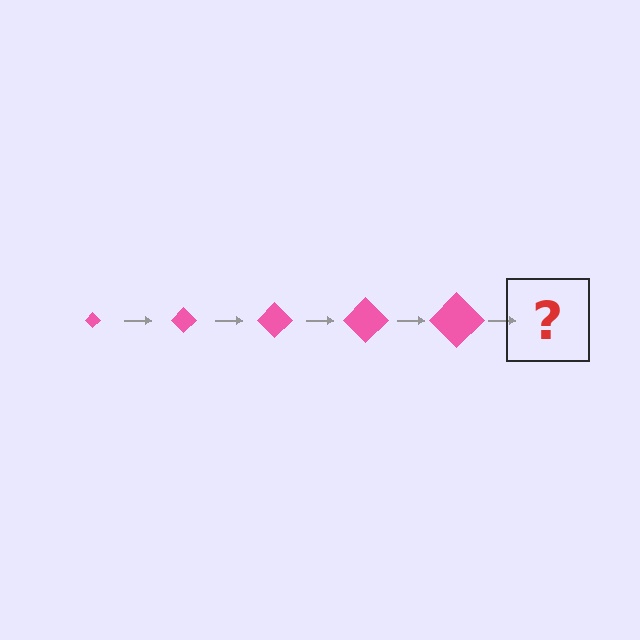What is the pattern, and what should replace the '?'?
The pattern is that the diamond gets progressively larger each step. The '?' should be a pink diamond, larger than the previous one.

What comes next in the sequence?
The next element should be a pink diamond, larger than the previous one.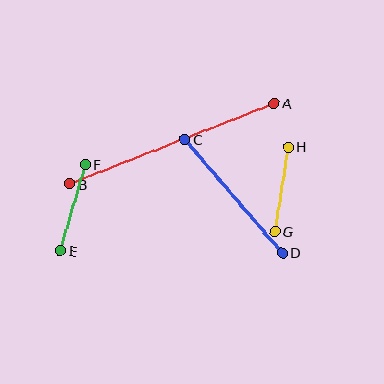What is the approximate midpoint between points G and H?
The midpoint is at approximately (281, 189) pixels.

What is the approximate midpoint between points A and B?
The midpoint is at approximately (172, 144) pixels.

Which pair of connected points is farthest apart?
Points A and B are farthest apart.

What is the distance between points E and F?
The distance is approximately 89 pixels.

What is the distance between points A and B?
The distance is approximately 220 pixels.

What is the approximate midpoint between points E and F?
The midpoint is at approximately (73, 208) pixels.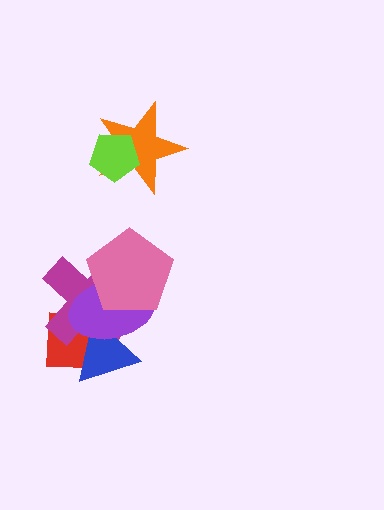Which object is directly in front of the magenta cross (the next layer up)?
The blue triangle is directly in front of the magenta cross.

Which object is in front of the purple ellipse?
The pink pentagon is in front of the purple ellipse.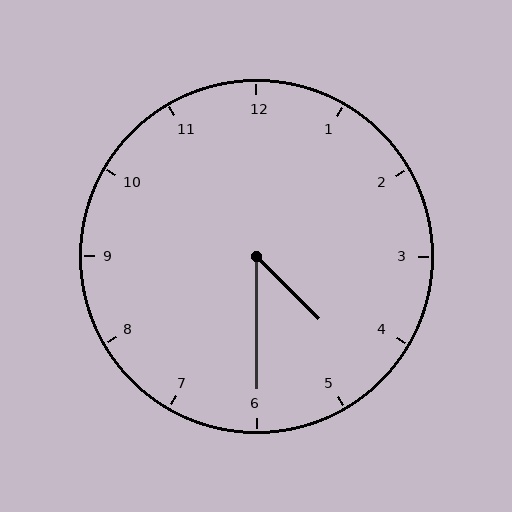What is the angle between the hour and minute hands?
Approximately 45 degrees.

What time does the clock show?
4:30.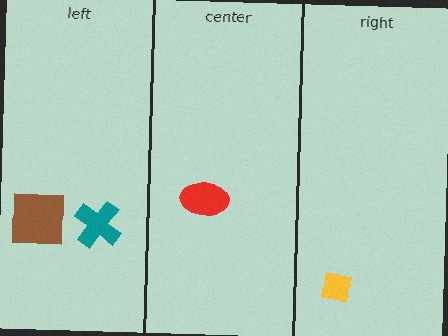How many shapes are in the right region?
1.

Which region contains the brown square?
The left region.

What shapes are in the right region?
The yellow square.